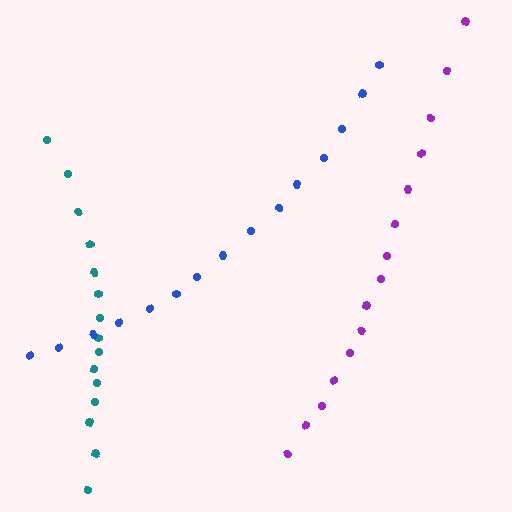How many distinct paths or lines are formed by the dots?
There are 3 distinct paths.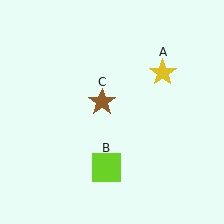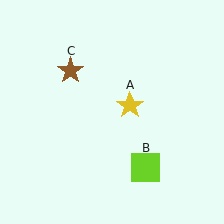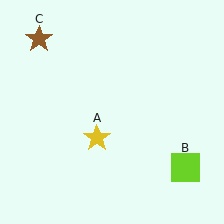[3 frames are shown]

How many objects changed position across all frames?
3 objects changed position: yellow star (object A), lime square (object B), brown star (object C).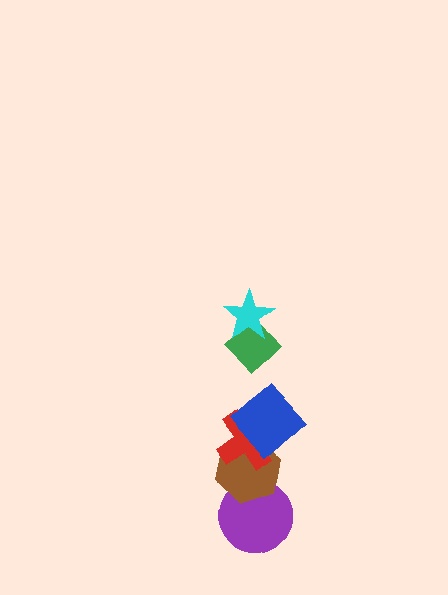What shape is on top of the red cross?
The blue diamond is on top of the red cross.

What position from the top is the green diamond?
The green diamond is 2nd from the top.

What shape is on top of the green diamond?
The cyan star is on top of the green diamond.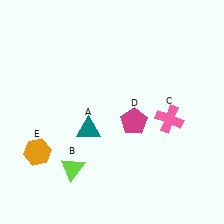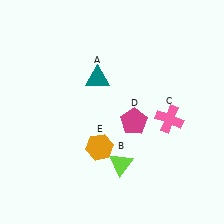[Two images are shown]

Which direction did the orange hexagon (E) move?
The orange hexagon (E) moved right.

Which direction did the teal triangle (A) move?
The teal triangle (A) moved up.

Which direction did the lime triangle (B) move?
The lime triangle (B) moved right.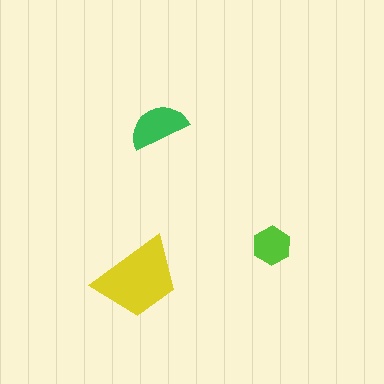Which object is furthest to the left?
The yellow trapezoid is leftmost.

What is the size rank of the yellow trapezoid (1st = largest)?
1st.